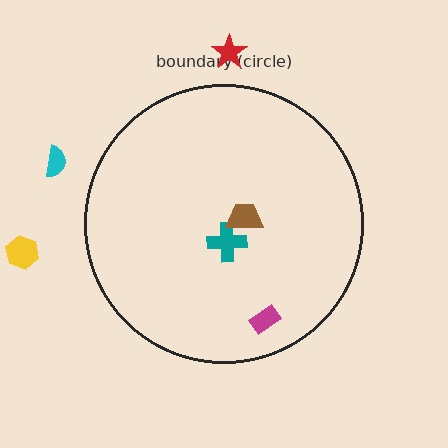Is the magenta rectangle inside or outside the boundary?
Inside.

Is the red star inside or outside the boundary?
Outside.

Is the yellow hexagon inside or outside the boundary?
Outside.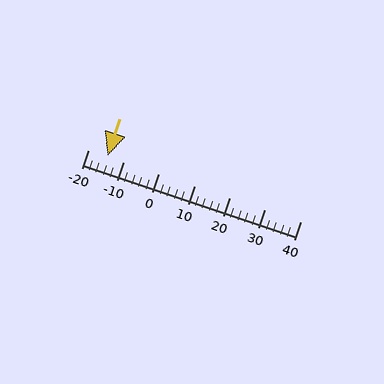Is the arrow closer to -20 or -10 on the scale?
The arrow is closer to -10.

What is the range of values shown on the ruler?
The ruler shows values from -20 to 40.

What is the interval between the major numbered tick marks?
The major tick marks are spaced 10 units apart.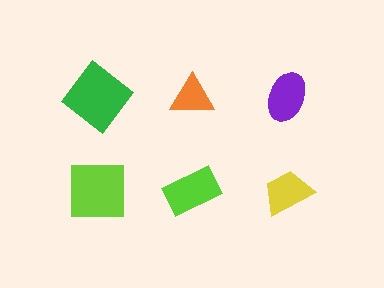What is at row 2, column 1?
A lime square.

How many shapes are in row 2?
3 shapes.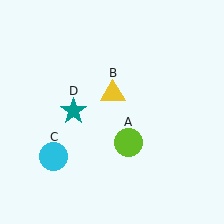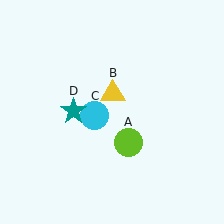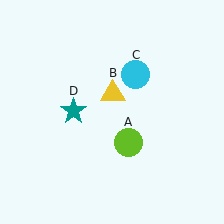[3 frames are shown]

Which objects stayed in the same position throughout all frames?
Lime circle (object A) and yellow triangle (object B) and teal star (object D) remained stationary.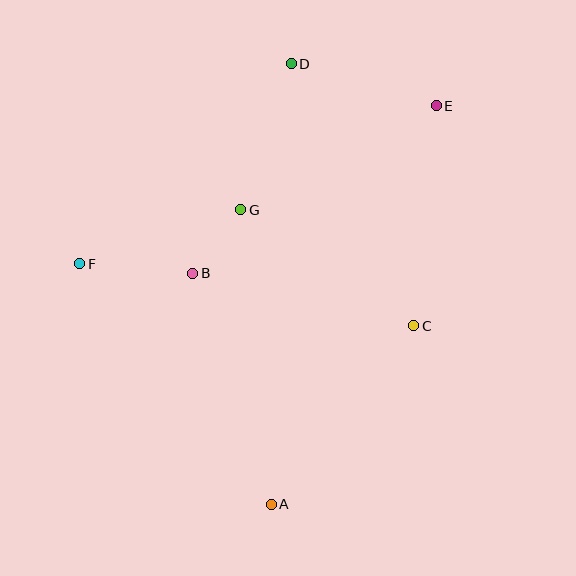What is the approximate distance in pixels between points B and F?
The distance between B and F is approximately 113 pixels.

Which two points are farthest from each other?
Points A and D are farthest from each other.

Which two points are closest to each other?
Points B and G are closest to each other.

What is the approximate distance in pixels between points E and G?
The distance between E and G is approximately 221 pixels.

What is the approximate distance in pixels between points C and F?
The distance between C and F is approximately 340 pixels.